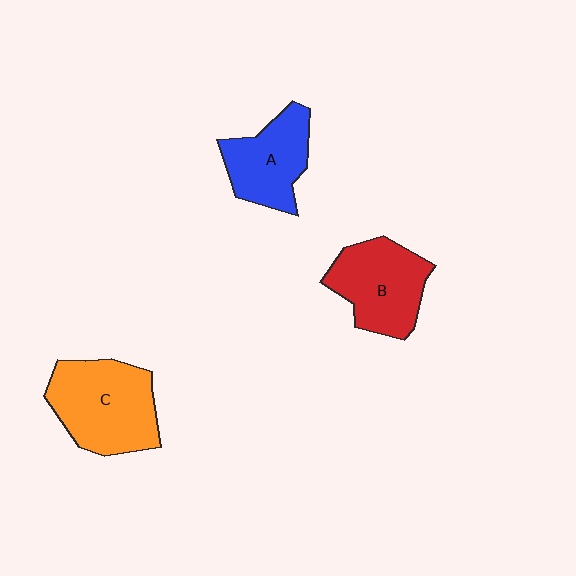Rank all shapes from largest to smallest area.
From largest to smallest: C (orange), B (red), A (blue).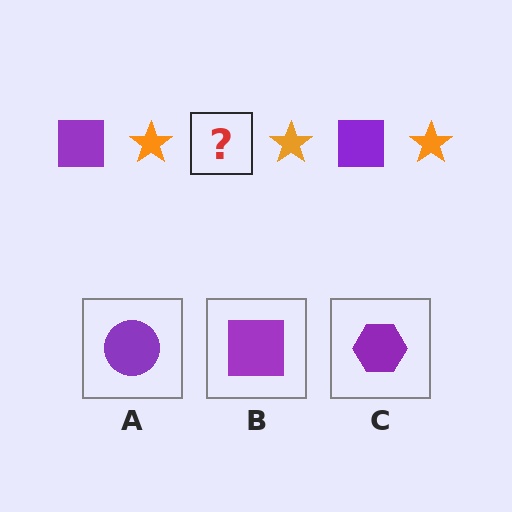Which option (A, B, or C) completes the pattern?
B.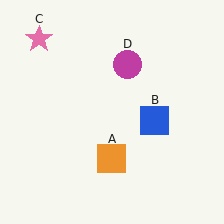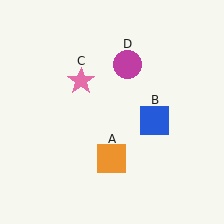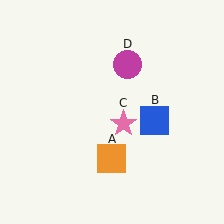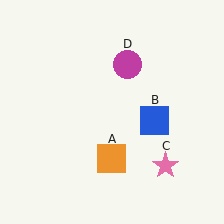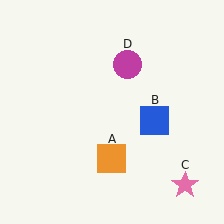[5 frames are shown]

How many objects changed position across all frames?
1 object changed position: pink star (object C).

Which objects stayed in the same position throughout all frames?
Orange square (object A) and blue square (object B) and magenta circle (object D) remained stationary.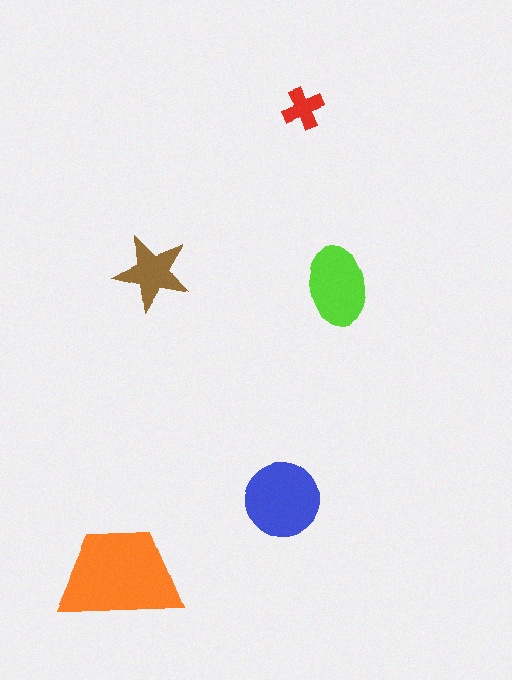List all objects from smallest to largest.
The red cross, the brown star, the lime ellipse, the blue circle, the orange trapezoid.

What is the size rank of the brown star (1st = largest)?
4th.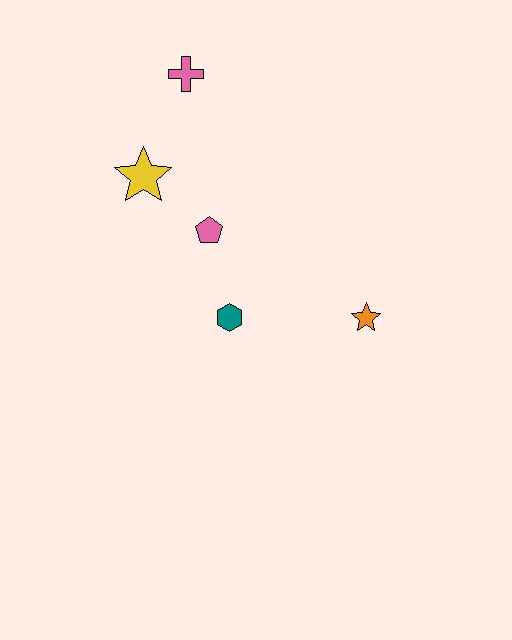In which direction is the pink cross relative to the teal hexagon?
The pink cross is above the teal hexagon.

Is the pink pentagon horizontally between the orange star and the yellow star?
Yes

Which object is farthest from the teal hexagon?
The pink cross is farthest from the teal hexagon.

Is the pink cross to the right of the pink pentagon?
No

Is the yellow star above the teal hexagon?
Yes